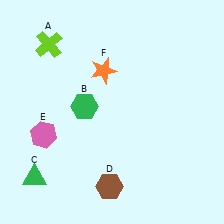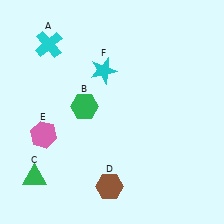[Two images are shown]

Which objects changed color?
A changed from lime to cyan. F changed from orange to cyan.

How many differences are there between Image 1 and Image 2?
There are 2 differences between the two images.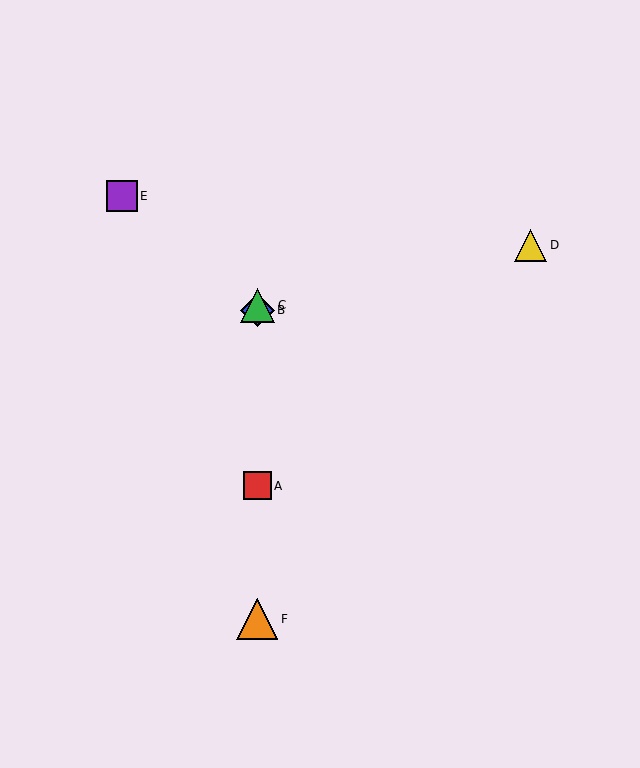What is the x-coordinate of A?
Object A is at x≈257.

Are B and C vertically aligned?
Yes, both are at x≈257.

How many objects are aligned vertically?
4 objects (A, B, C, F) are aligned vertically.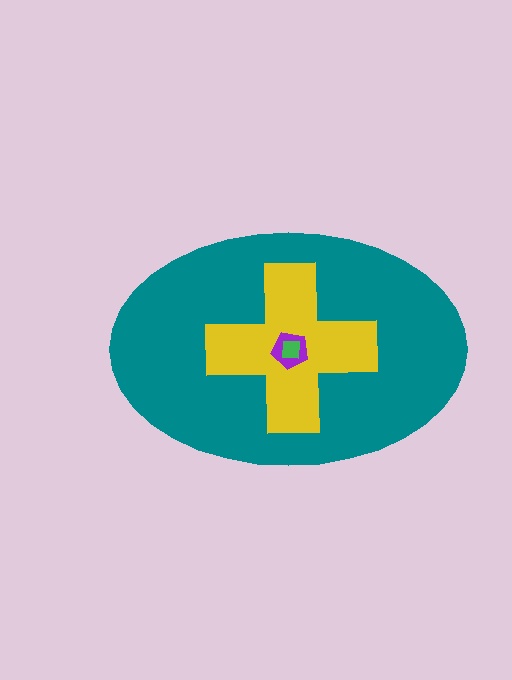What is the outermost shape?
The teal ellipse.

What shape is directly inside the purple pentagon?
The green square.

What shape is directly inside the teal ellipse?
The yellow cross.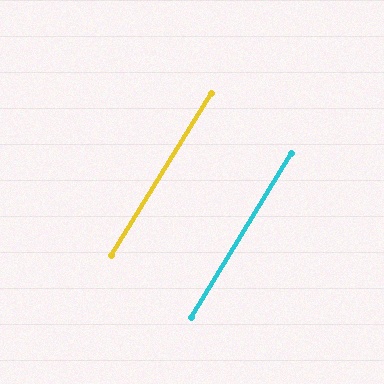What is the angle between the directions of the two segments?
Approximately 1 degree.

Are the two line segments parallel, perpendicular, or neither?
Parallel — their directions differ by only 0.6°.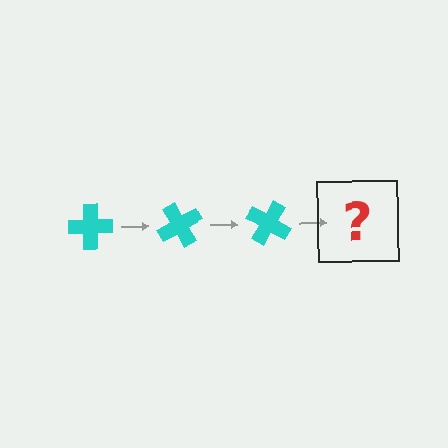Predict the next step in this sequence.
The next step is a cyan cross rotated 180 degrees.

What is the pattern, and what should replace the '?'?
The pattern is that the cross rotates 60 degrees each step. The '?' should be a cyan cross rotated 180 degrees.